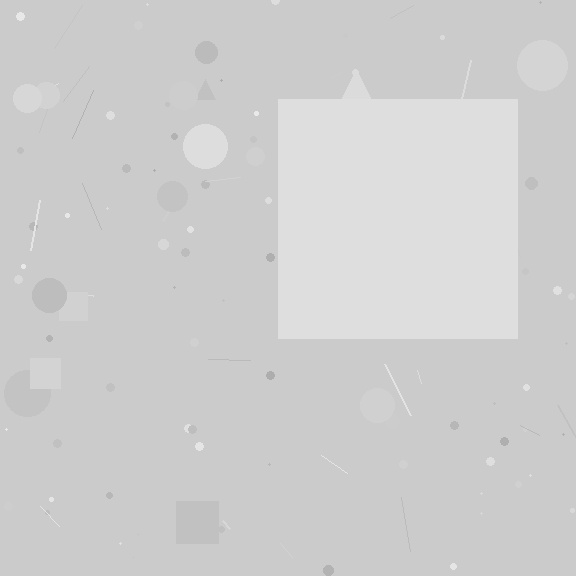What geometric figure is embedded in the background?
A square is embedded in the background.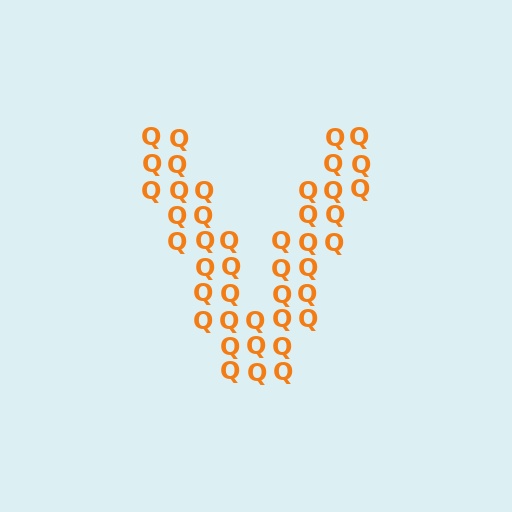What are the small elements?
The small elements are letter Q's.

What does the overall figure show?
The overall figure shows the letter V.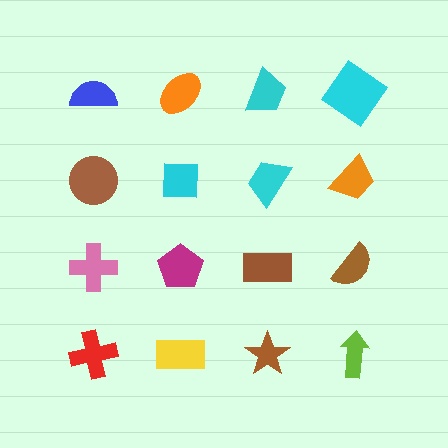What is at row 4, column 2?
A yellow rectangle.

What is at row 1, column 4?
A cyan diamond.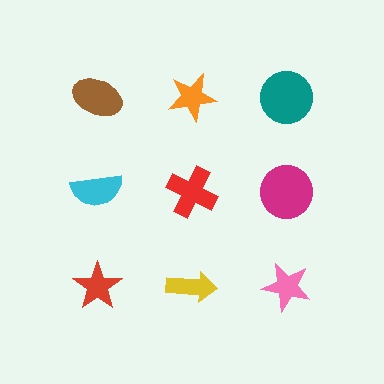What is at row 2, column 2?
A red cross.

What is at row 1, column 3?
A teal circle.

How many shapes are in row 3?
3 shapes.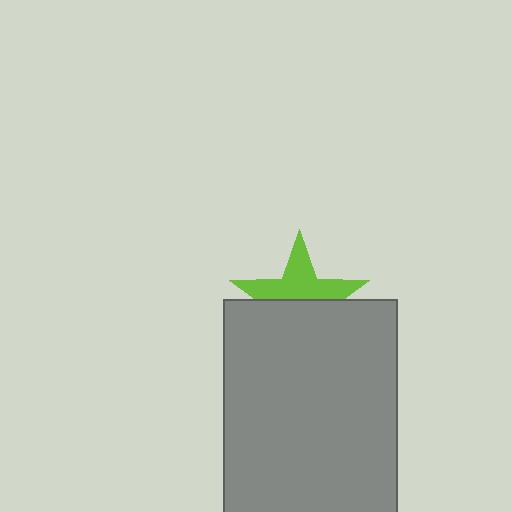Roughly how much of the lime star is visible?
About half of it is visible (roughly 50%).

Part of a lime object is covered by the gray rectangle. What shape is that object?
It is a star.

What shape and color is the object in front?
The object in front is a gray rectangle.